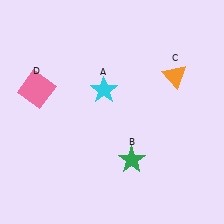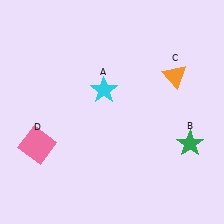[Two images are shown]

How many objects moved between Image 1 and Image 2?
2 objects moved between the two images.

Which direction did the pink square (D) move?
The pink square (D) moved down.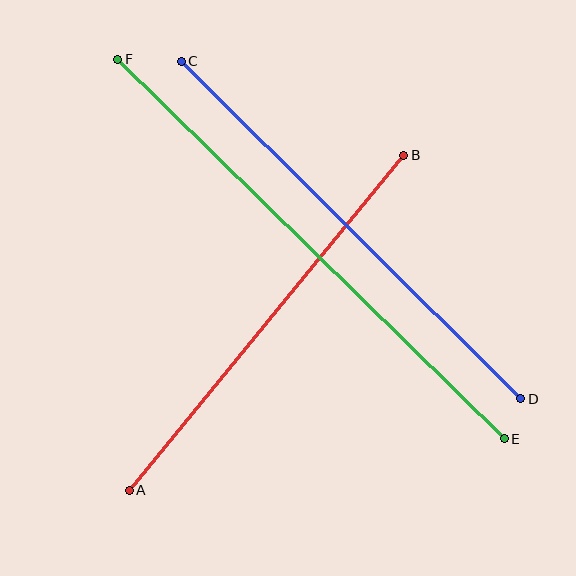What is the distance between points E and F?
The distance is approximately 542 pixels.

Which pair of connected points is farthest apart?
Points E and F are farthest apart.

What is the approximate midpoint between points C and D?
The midpoint is at approximately (351, 230) pixels.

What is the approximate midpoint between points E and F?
The midpoint is at approximately (311, 249) pixels.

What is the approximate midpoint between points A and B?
The midpoint is at approximately (266, 323) pixels.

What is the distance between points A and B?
The distance is approximately 433 pixels.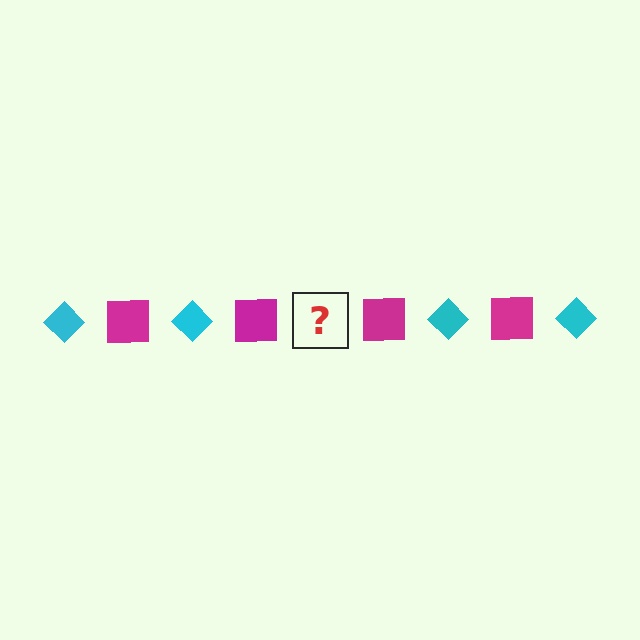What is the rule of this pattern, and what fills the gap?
The rule is that the pattern alternates between cyan diamond and magenta square. The gap should be filled with a cyan diamond.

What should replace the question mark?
The question mark should be replaced with a cyan diamond.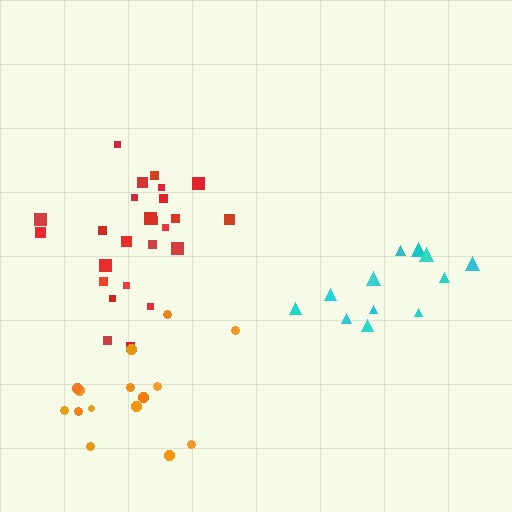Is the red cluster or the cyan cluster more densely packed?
Red.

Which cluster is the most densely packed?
Red.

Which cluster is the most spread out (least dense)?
Cyan.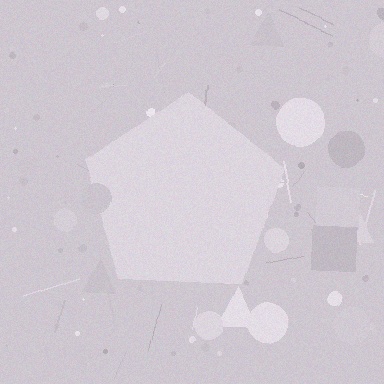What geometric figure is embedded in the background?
A pentagon is embedded in the background.